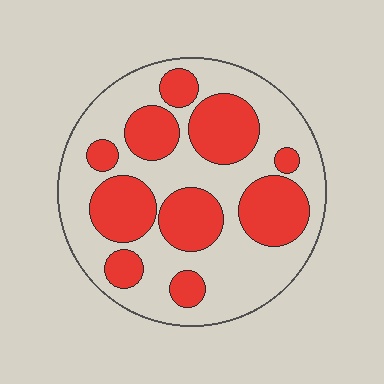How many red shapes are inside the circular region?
10.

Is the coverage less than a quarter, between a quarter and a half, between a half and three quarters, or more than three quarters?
Between a quarter and a half.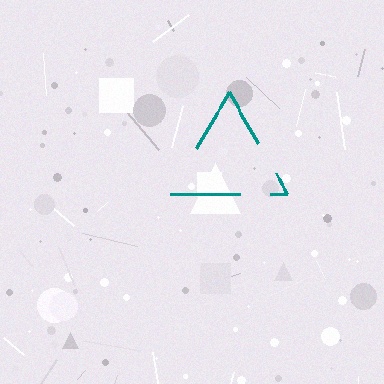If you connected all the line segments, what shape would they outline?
They would outline a triangle.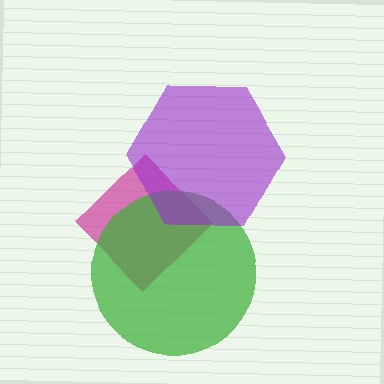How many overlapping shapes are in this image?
There are 3 overlapping shapes in the image.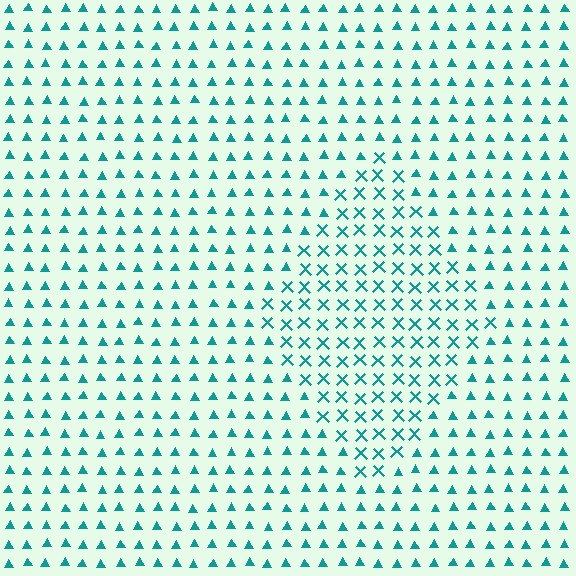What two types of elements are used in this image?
The image uses X marks inside the diamond region and triangles outside it.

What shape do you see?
I see a diamond.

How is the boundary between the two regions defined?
The boundary is defined by a change in element shape: X marks inside vs. triangles outside. All elements share the same color and spacing.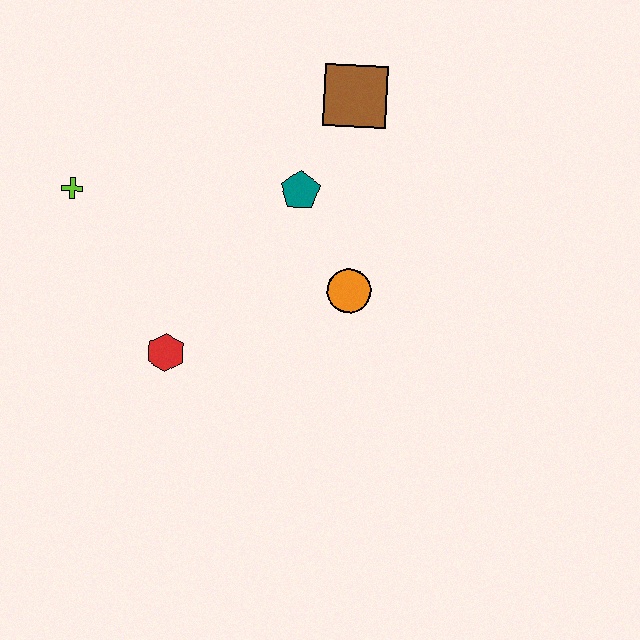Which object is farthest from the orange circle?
The lime cross is farthest from the orange circle.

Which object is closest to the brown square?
The teal pentagon is closest to the brown square.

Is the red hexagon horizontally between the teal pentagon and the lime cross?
Yes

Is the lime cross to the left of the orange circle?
Yes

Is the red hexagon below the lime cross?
Yes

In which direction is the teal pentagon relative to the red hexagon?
The teal pentagon is above the red hexagon.